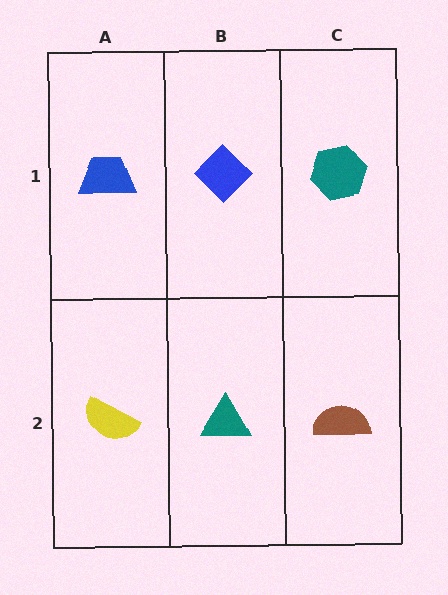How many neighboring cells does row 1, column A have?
2.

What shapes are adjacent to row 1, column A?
A yellow semicircle (row 2, column A), a blue diamond (row 1, column B).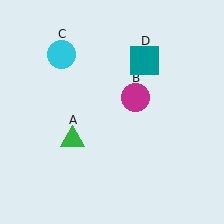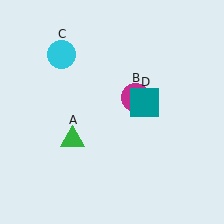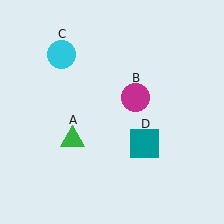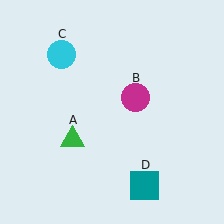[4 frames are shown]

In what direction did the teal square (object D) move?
The teal square (object D) moved down.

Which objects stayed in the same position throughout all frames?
Green triangle (object A) and magenta circle (object B) and cyan circle (object C) remained stationary.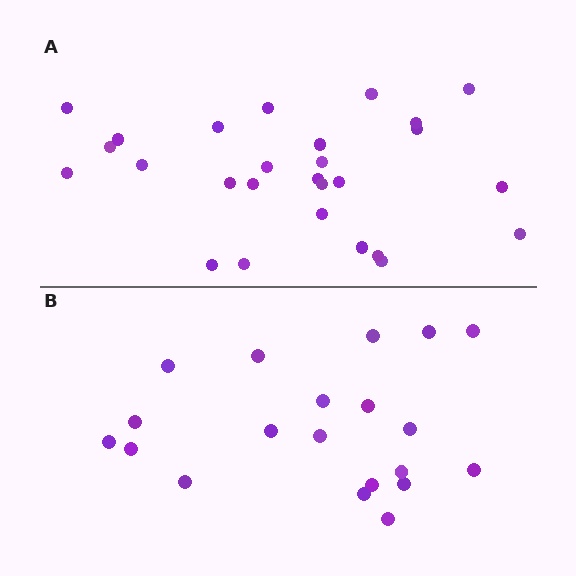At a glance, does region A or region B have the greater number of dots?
Region A (the top region) has more dots.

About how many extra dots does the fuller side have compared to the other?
Region A has roughly 8 or so more dots than region B.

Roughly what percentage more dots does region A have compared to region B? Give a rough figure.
About 35% more.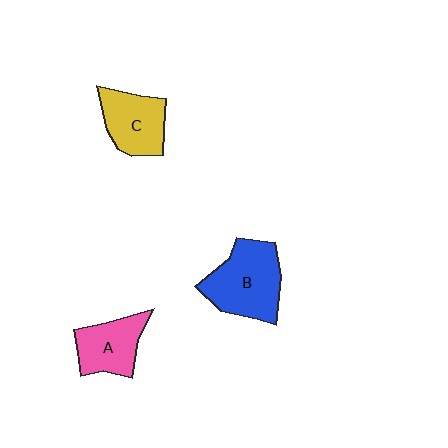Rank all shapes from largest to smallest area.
From largest to smallest: B (blue), C (yellow), A (pink).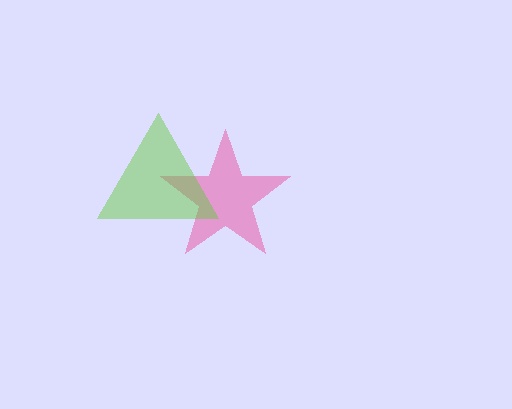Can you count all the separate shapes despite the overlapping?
Yes, there are 2 separate shapes.